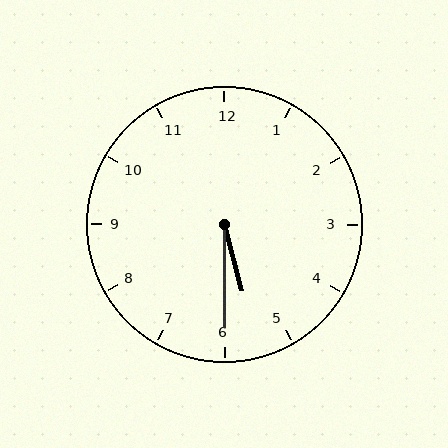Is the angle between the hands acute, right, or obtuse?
It is acute.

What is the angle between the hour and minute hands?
Approximately 15 degrees.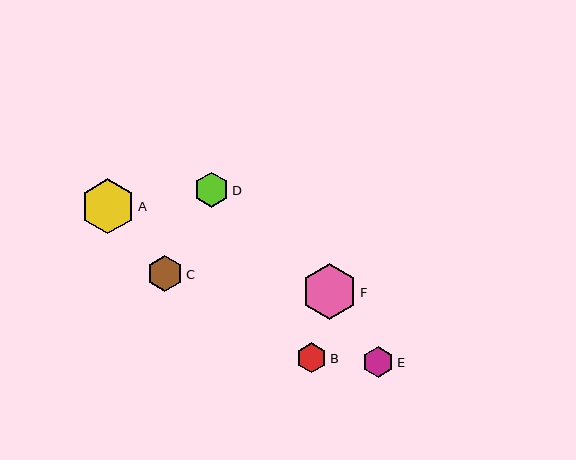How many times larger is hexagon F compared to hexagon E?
Hexagon F is approximately 1.8 times the size of hexagon E.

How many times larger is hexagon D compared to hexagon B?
Hexagon D is approximately 1.2 times the size of hexagon B.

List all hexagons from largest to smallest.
From largest to smallest: F, A, C, D, E, B.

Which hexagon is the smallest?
Hexagon B is the smallest with a size of approximately 30 pixels.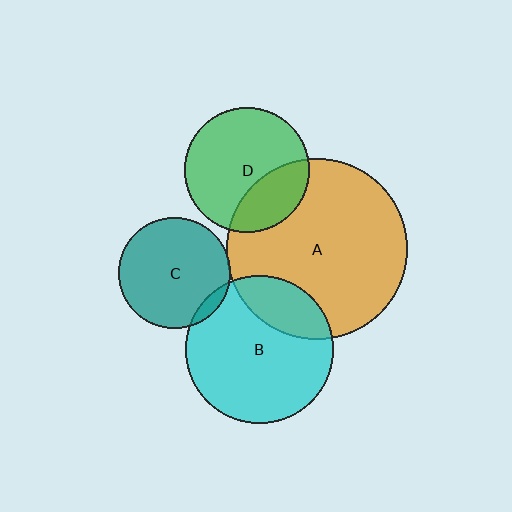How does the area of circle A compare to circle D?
Approximately 2.1 times.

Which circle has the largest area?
Circle A (orange).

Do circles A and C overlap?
Yes.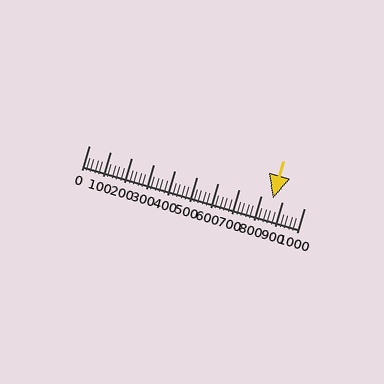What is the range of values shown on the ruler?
The ruler shows values from 0 to 1000.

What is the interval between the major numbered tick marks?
The major tick marks are spaced 100 units apart.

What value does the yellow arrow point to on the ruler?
The yellow arrow points to approximately 855.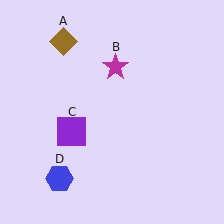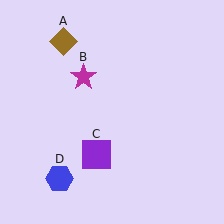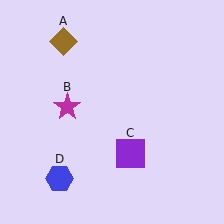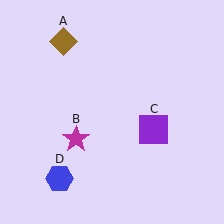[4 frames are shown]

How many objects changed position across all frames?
2 objects changed position: magenta star (object B), purple square (object C).